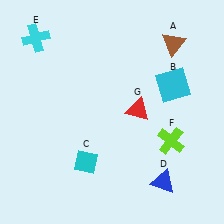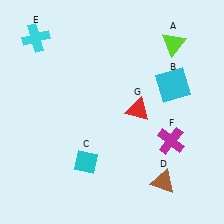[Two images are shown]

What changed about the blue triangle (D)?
In Image 1, D is blue. In Image 2, it changed to brown.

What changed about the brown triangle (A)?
In Image 1, A is brown. In Image 2, it changed to lime.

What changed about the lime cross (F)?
In Image 1, F is lime. In Image 2, it changed to magenta.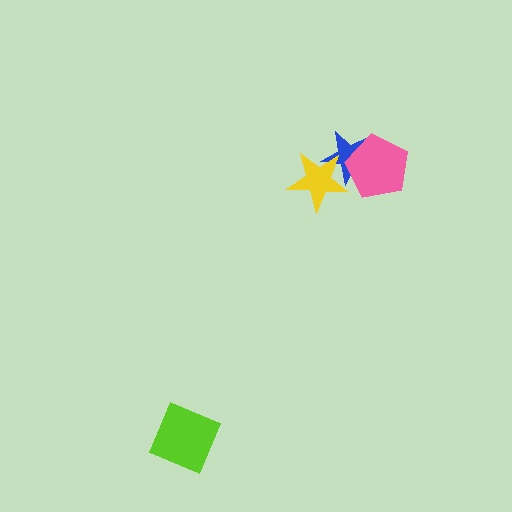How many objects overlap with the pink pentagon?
1 object overlaps with the pink pentagon.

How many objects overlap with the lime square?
0 objects overlap with the lime square.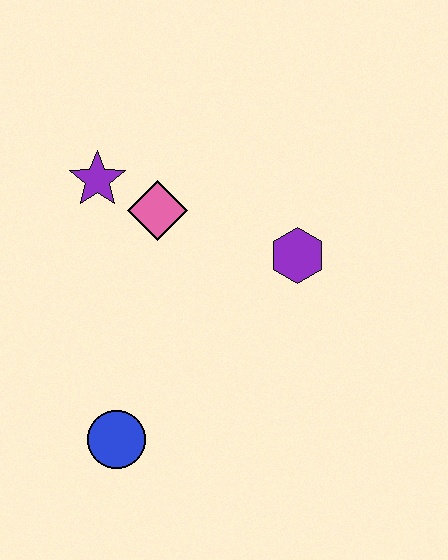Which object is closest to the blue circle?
The pink diamond is closest to the blue circle.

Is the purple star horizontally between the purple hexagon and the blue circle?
No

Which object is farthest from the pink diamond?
The blue circle is farthest from the pink diamond.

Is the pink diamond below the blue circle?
No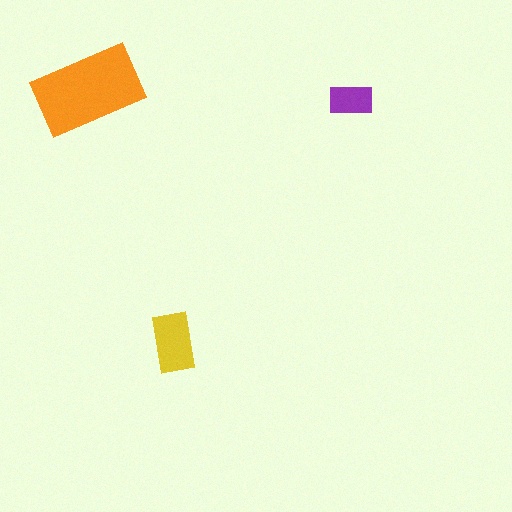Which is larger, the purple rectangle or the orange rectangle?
The orange one.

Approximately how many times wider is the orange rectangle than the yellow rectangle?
About 2 times wider.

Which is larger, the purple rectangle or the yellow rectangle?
The yellow one.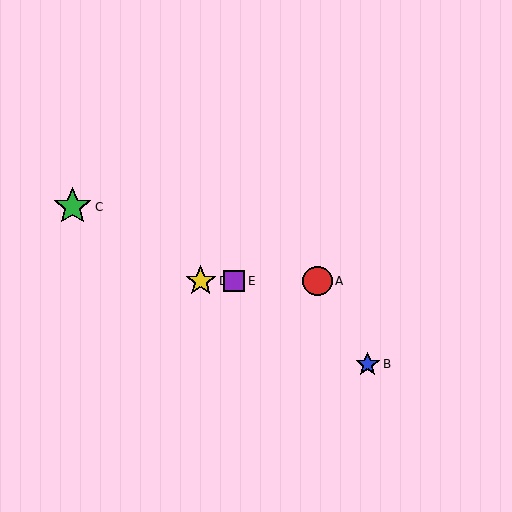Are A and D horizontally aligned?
Yes, both are at y≈281.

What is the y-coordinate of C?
Object C is at y≈207.